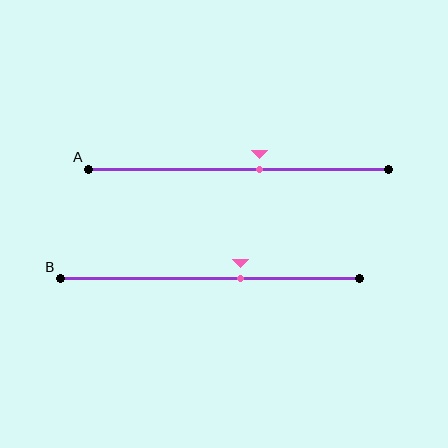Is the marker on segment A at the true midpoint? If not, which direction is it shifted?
No, the marker on segment A is shifted to the right by about 7% of the segment length.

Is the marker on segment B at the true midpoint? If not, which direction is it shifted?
No, the marker on segment B is shifted to the right by about 10% of the segment length.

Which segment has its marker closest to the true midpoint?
Segment A has its marker closest to the true midpoint.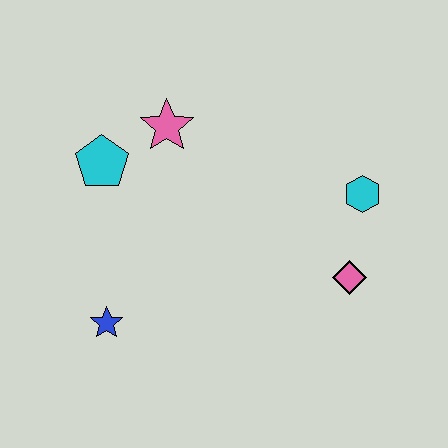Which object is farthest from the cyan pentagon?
The pink diamond is farthest from the cyan pentagon.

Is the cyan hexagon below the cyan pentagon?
Yes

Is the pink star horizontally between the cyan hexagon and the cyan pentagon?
Yes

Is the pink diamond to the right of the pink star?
Yes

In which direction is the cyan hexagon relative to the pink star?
The cyan hexagon is to the right of the pink star.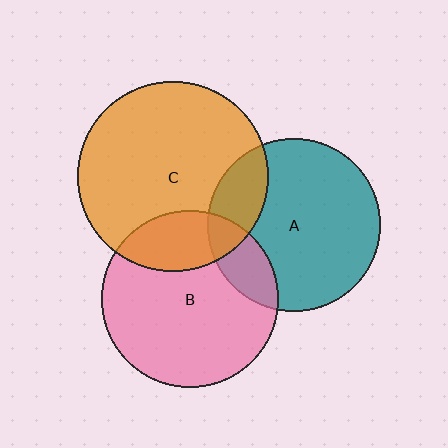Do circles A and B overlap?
Yes.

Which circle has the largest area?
Circle C (orange).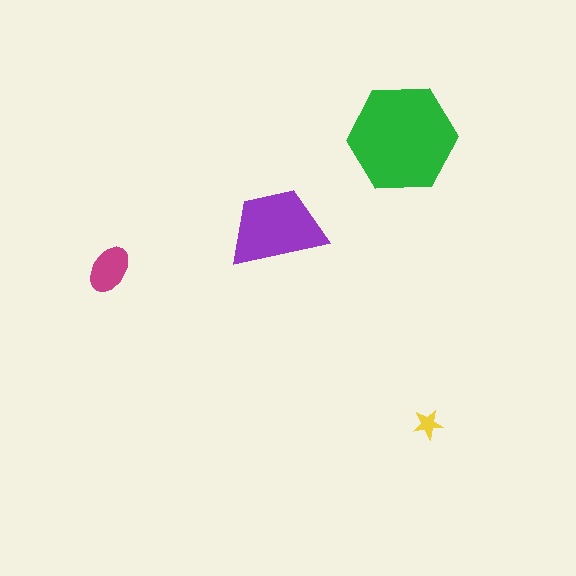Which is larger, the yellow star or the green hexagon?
The green hexagon.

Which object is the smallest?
The yellow star.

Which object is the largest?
The green hexagon.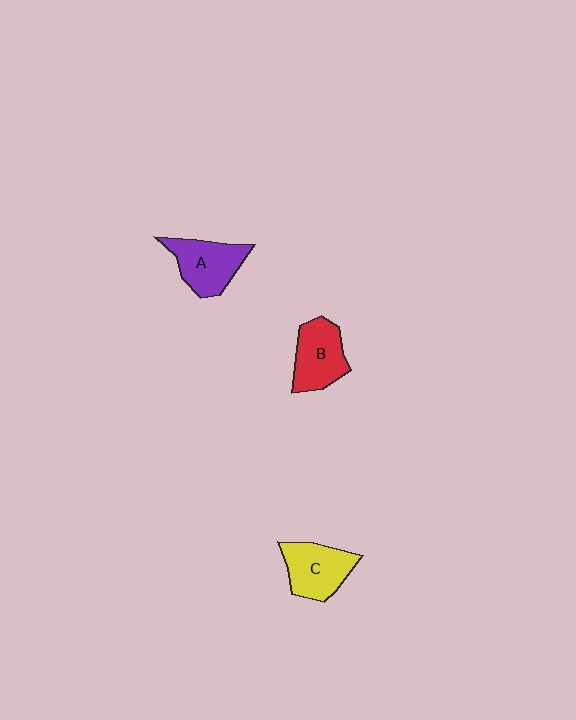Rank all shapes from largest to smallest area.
From largest to smallest: A (purple), C (yellow), B (red).